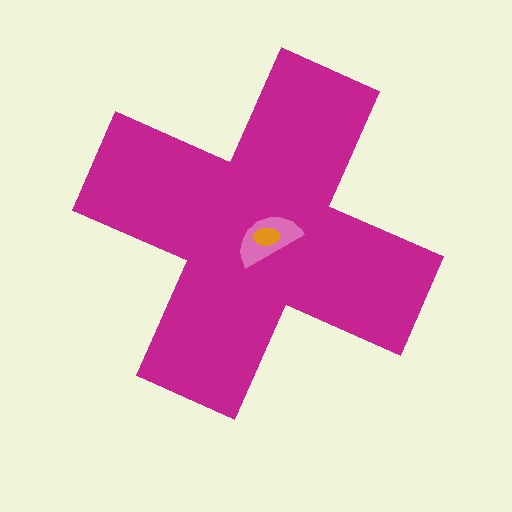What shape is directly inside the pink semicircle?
The orange ellipse.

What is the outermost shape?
The magenta cross.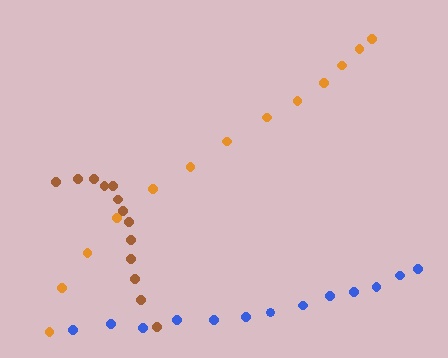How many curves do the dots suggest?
There are 3 distinct paths.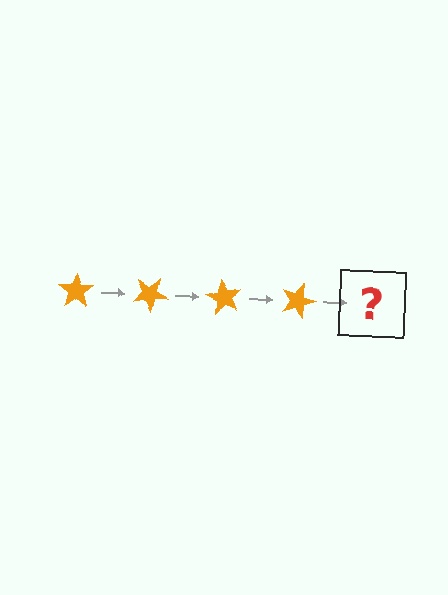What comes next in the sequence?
The next element should be an orange star rotated 120 degrees.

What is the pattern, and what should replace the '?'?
The pattern is that the star rotates 30 degrees each step. The '?' should be an orange star rotated 120 degrees.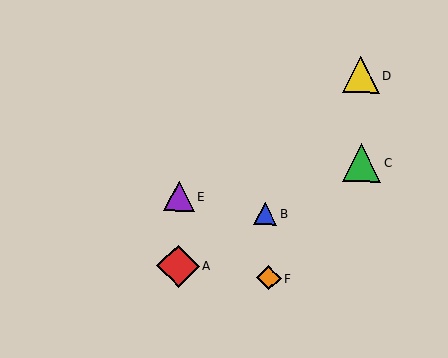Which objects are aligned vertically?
Objects A, E are aligned vertically.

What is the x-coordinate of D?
Object D is at x≈361.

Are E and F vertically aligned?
No, E is at x≈179 and F is at x≈269.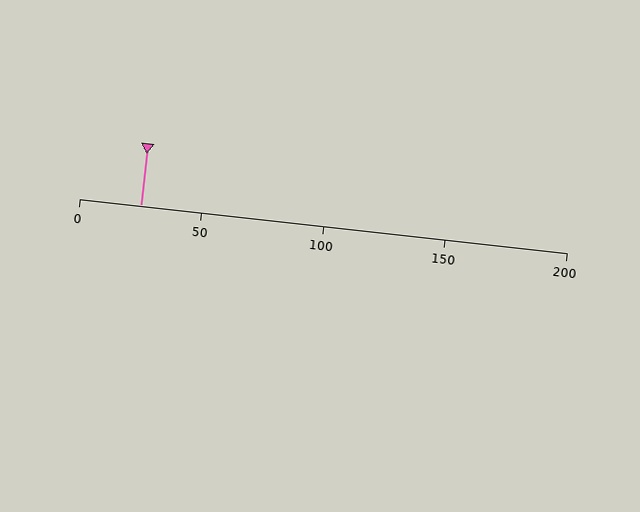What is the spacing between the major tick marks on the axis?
The major ticks are spaced 50 apart.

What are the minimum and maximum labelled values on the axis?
The axis runs from 0 to 200.